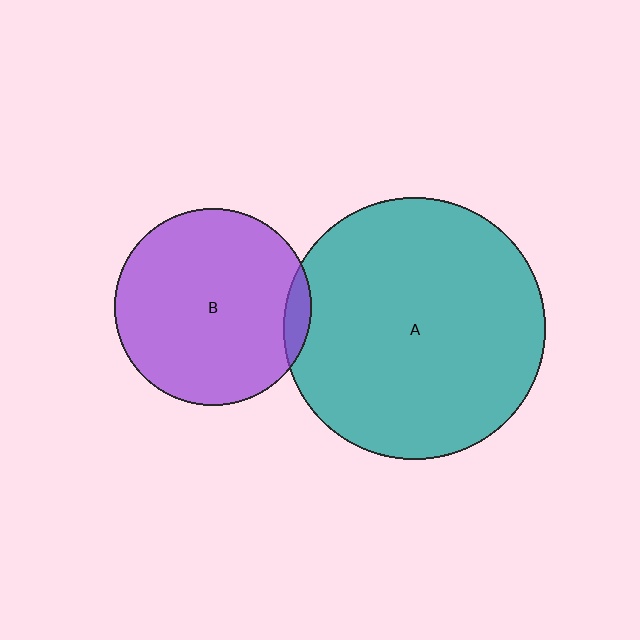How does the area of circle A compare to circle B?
Approximately 1.8 times.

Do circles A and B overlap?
Yes.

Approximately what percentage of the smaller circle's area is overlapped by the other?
Approximately 5%.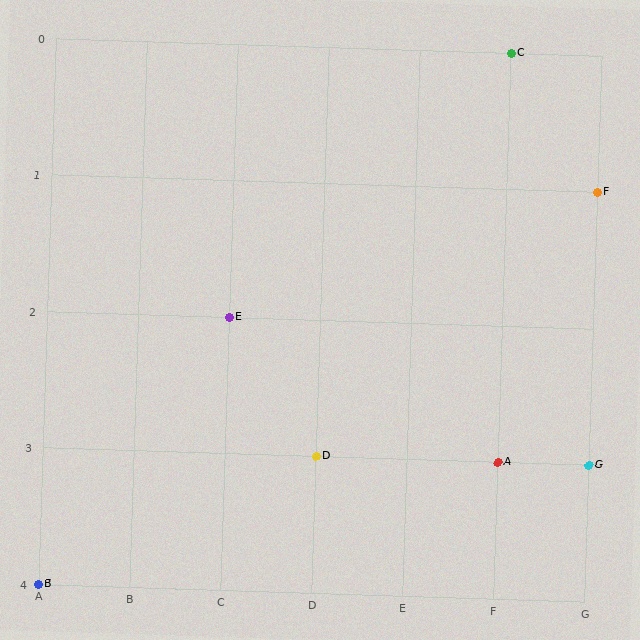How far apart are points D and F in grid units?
Points D and F are 3 columns and 2 rows apart (about 3.6 grid units diagonally).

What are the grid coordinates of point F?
Point F is at grid coordinates (G, 1).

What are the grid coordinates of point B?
Point B is at grid coordinates (A, 4).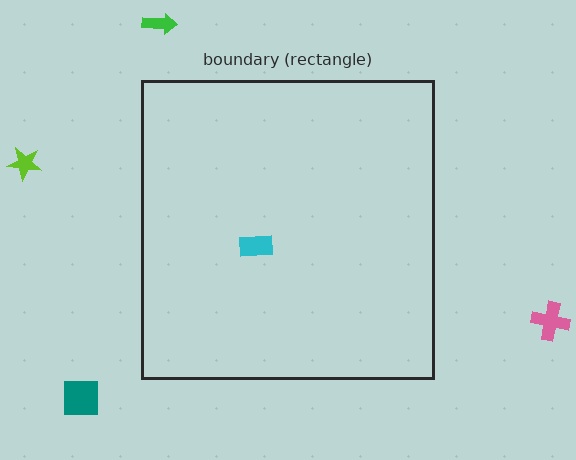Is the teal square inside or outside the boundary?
Outside.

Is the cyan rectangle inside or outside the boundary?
Inside.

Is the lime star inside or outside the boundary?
Outside.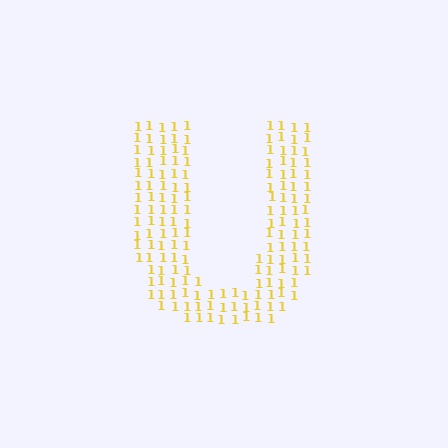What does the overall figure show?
The overall figure shows the letter U.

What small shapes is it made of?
It is made of small digit 1's.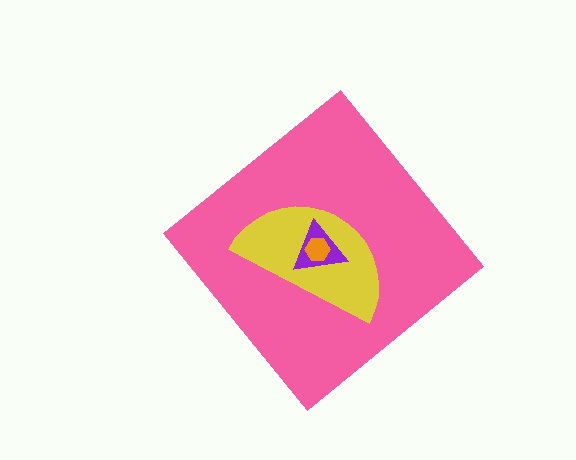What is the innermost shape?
The orange hexagon.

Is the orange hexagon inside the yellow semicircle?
Yes.